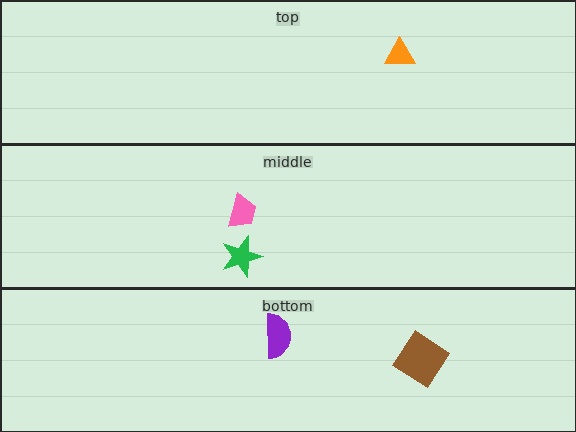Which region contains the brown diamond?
The bottom region.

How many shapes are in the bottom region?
2.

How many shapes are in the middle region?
2.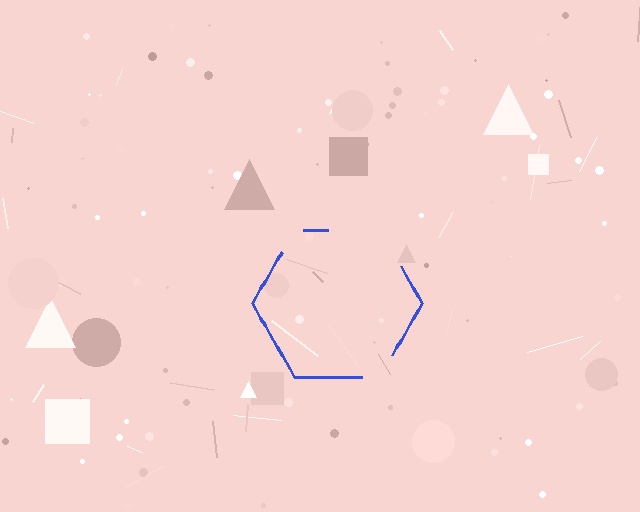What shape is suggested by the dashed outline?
The dashed outline suggests a hexagon.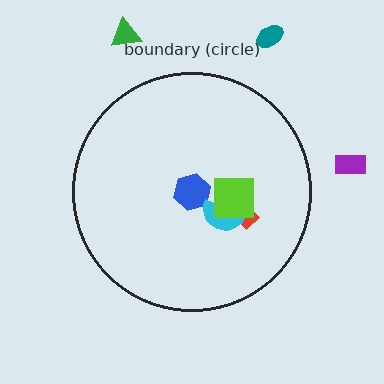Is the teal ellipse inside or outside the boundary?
Outside.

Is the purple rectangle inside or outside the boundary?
Outside.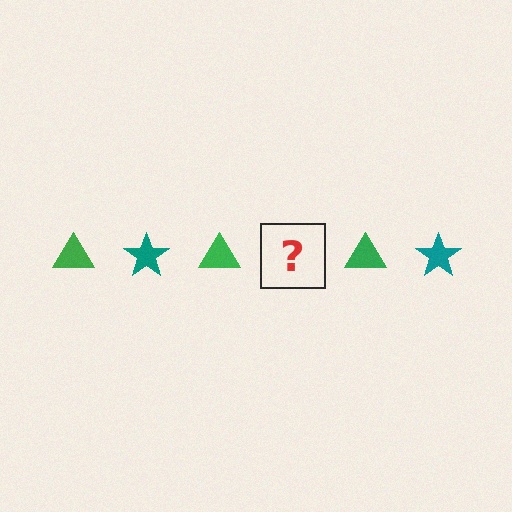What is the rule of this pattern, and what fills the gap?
The rule is that the pattern alternates between green triangle and teal star. The gap should be filled with a teal star.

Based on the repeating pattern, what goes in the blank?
The blank should be a teal star.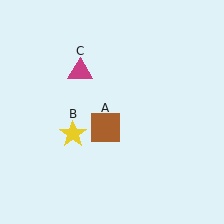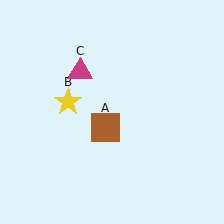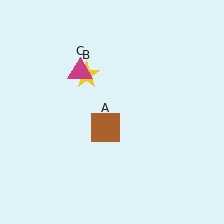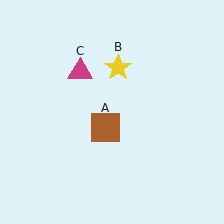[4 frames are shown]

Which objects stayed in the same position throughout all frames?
Brown square (object A) and magenta triangle (object C) remained stationary.